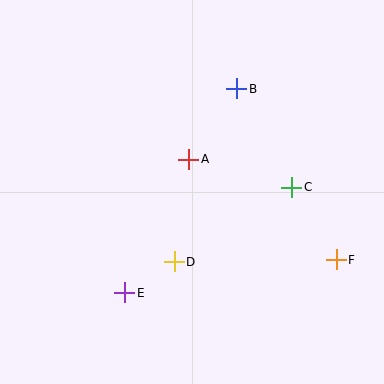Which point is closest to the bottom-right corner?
Point F is closest to the bottom-right corner.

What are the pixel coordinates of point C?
Point C is at (292, 187).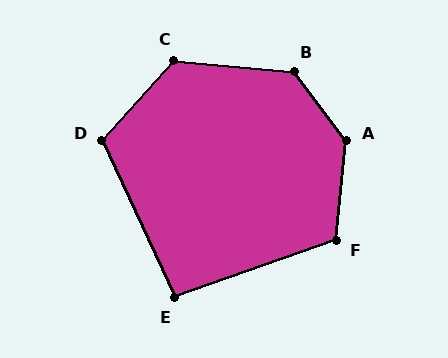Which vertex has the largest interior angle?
A, at approximately 137 degrees.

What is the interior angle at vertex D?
Approximately 113 degrees (obtuse).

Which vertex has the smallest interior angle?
E, at approximately 95 degrees.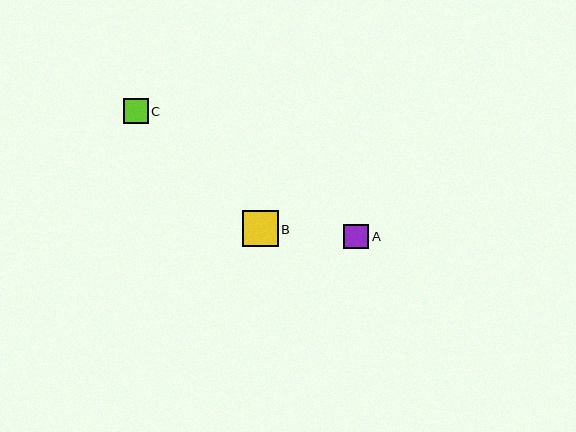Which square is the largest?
Square B is the largest with a size of approximately 36 pixels.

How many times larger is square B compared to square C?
Square B is approximately 1.4 times the size of square C.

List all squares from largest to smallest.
From largest to smallest: B, C, A.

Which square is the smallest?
Square A is the smallest with a size of approximately 25 pixels.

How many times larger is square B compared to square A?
Square B is approximately 1.4 times the size of square A.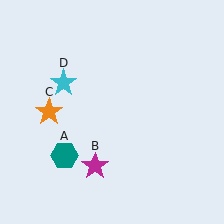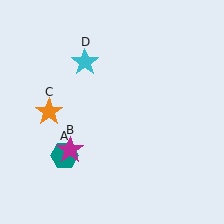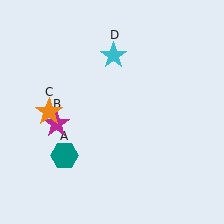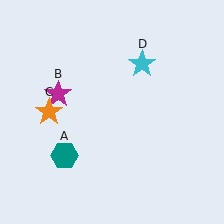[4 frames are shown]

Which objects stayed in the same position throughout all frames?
Teal hexagon (object A) and orange star (object C) remained stationary.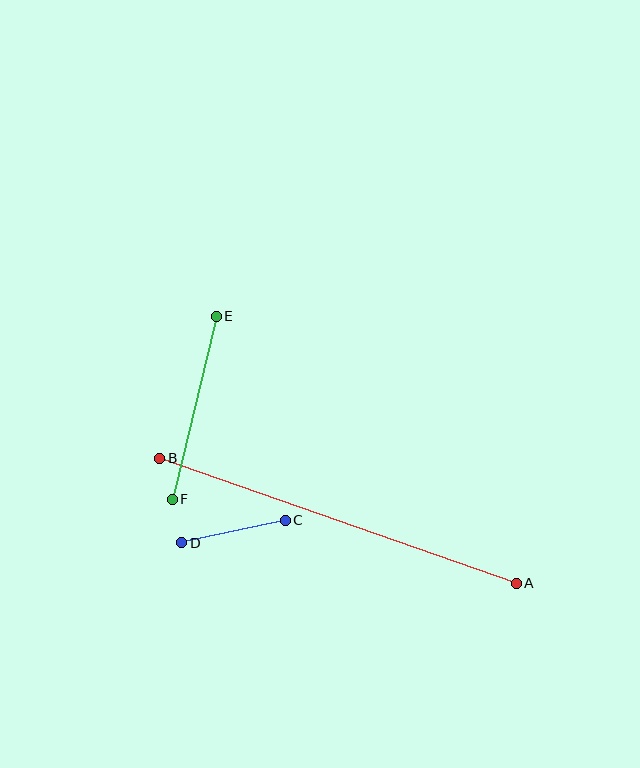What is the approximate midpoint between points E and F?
The midpoint is at approximately (194, 408) pixels.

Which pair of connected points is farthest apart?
Points A and B are farthest apart.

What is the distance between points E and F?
The distance is approximately 188 pixels.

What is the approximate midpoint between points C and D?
The midpoint is at approximately (233, 531) pixels.